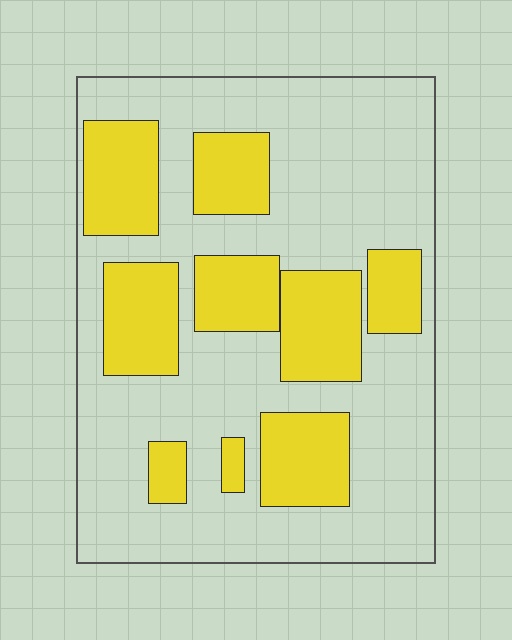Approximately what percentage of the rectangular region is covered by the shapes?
Approximately 30%.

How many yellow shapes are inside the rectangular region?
9.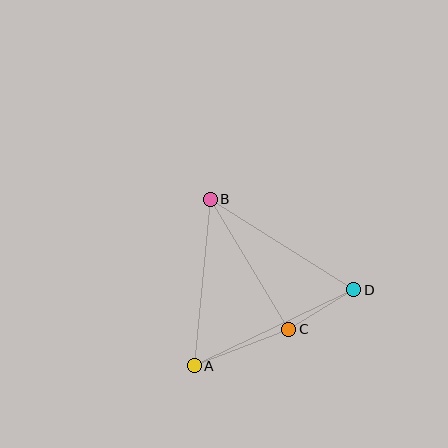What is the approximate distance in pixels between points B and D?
The distance between B and D is approximately 169 pixels.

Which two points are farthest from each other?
Points A and D are farthest from each other.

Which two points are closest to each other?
Points C and D are closest to each other.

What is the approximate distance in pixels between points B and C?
The distance between B and C is approximately 151 pixels.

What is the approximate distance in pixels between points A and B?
The distance between A and B is approximately 167 pixels.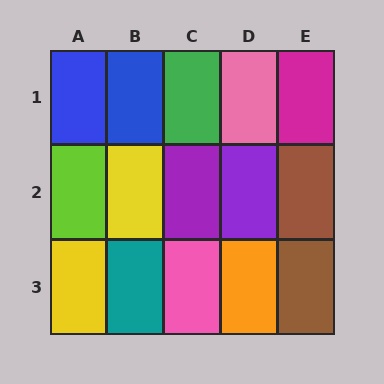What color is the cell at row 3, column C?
Pink.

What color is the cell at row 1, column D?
Pink.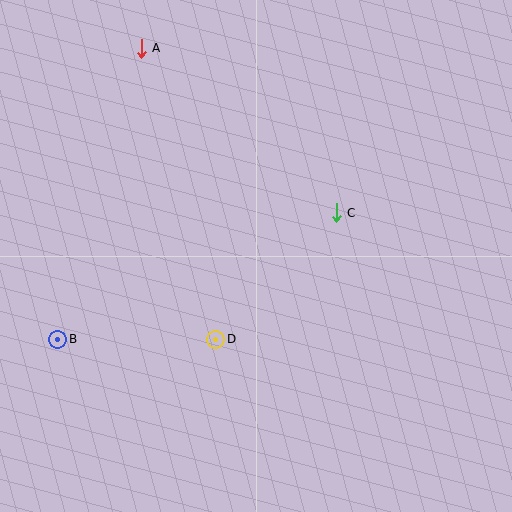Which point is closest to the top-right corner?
Point C is closest to the top-right corner.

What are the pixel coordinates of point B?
Point B is at (58, 339).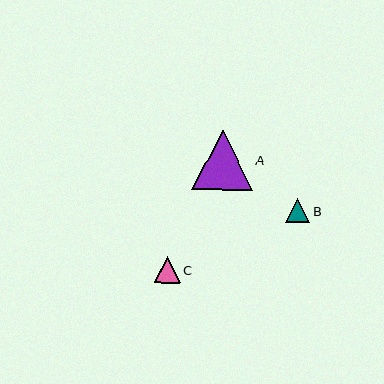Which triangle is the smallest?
Triangle B is the smallest with a size of approximately 24 pixels.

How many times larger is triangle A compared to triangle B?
Triangle A is approximately 2.5 times the size of triangle B.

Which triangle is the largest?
Triangle A is the largest with a size of approximately 61 pixels.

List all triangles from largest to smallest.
From largest to smallest: A, C, B.